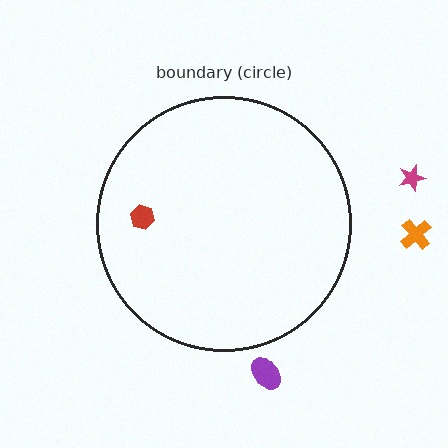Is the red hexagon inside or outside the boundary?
Inside.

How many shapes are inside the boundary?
1 inside, 3 outside.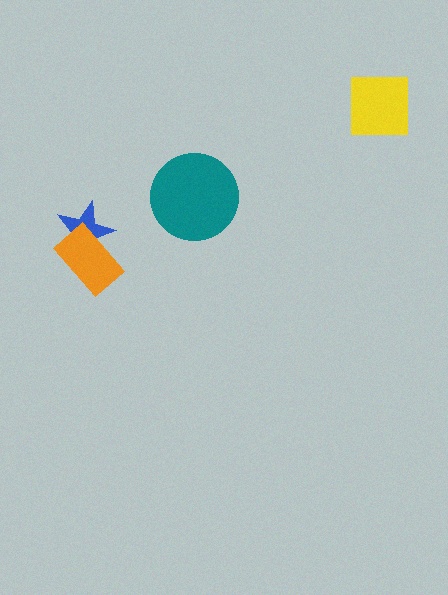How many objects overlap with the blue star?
1 object overlaps with the blue star.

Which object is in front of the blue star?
The orange rectangle is in front of the blue star.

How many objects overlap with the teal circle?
0 objects overlap with the teal circle.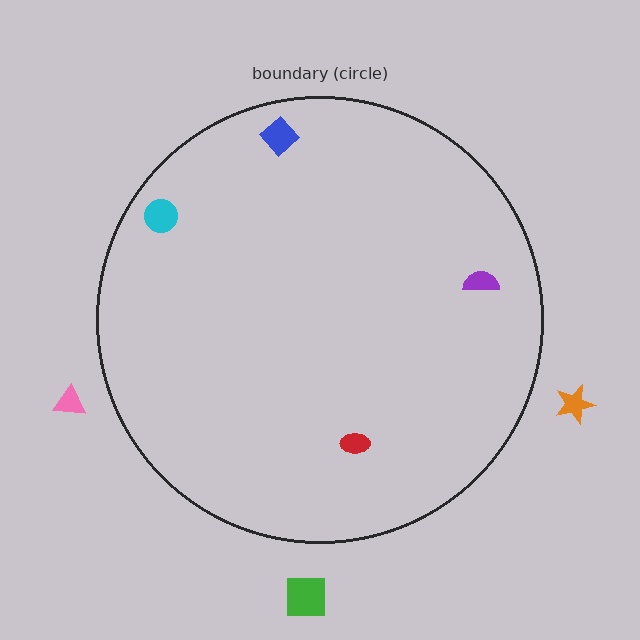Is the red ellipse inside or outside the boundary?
Inside.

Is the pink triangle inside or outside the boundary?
Outside.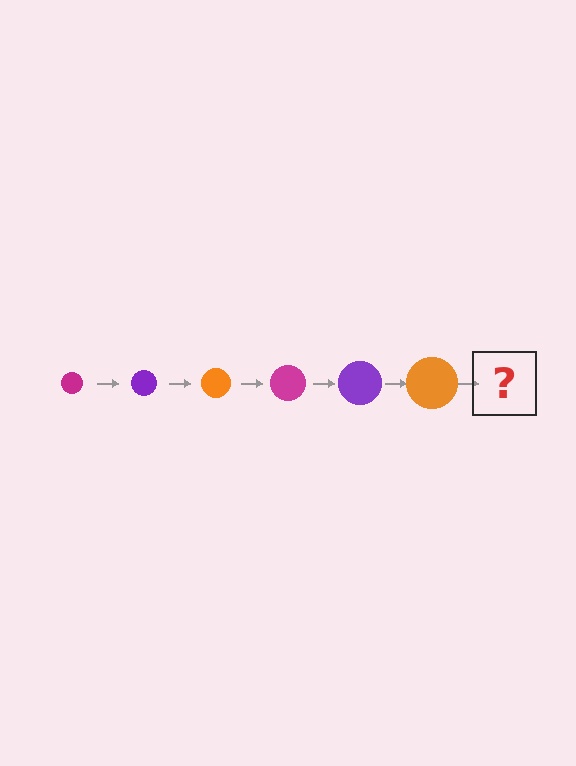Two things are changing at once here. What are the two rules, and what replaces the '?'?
The two rules are that the circle grows larger each step and the color cycles through magenta, purple, and orange. The '?' should be a magenta circle, larger than the previous one.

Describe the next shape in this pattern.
It should be a magenta circle, larger than the previous one.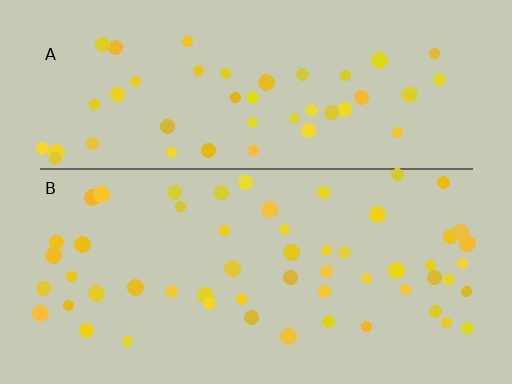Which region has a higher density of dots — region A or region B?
B (the bottom).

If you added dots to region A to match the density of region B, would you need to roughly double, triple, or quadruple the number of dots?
Approximately double.